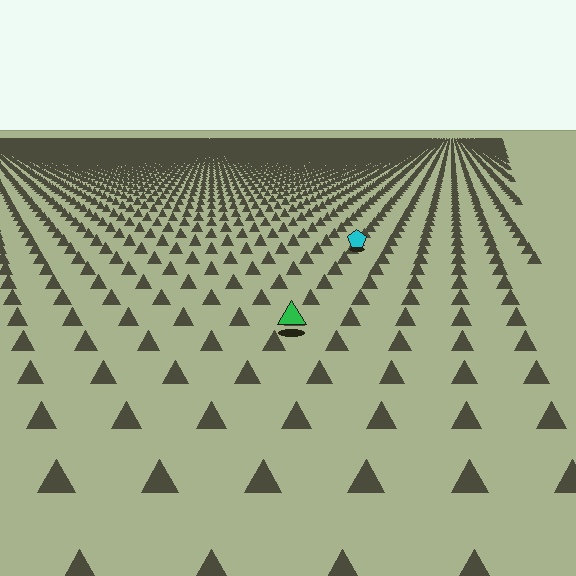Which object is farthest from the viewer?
The cyan pentagon is farthest from the viewer. It appears smaller and the ground texture around it is denser.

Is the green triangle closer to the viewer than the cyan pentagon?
Yes. The green triangle is closer — you can tell from the texture gradient: the ground texture is coarser near it.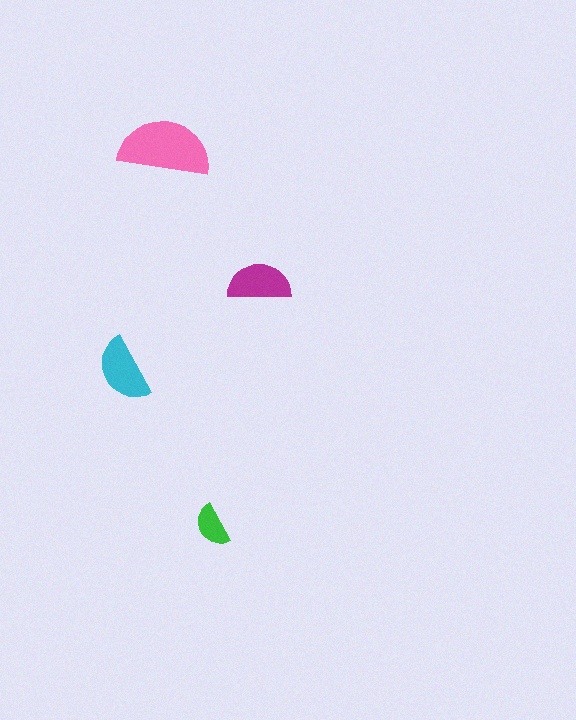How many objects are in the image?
There are 4 objects in the image.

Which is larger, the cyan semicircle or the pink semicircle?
The pink one.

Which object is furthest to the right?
The magenta semicircle is rightmost.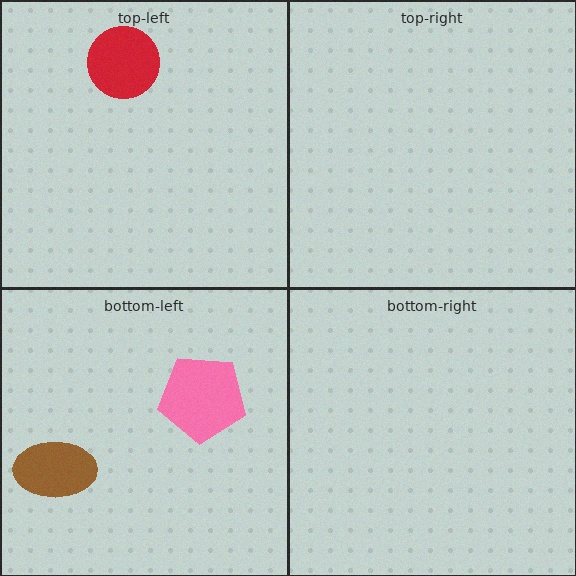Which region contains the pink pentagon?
The bottom-left region.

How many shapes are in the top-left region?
1.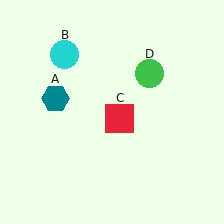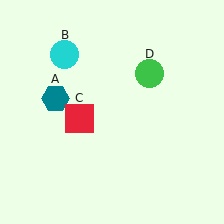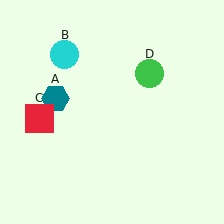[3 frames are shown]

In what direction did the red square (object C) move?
The red square (object C) moved left.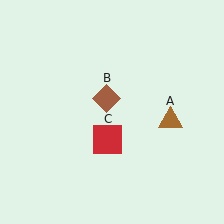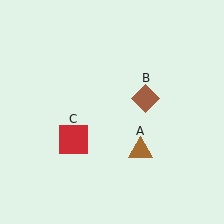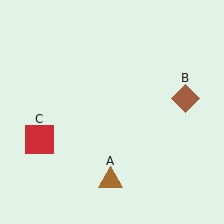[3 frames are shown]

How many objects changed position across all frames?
3 objects changed position: brown triangle (object A), brown diamond (object B), red square (object C).